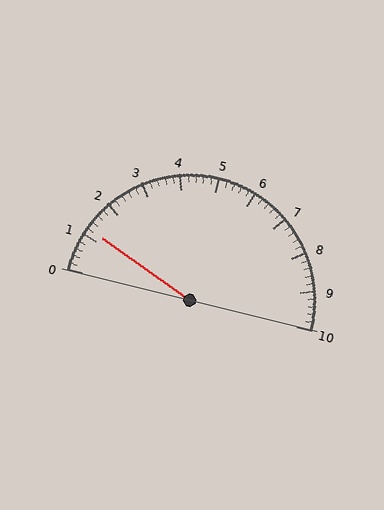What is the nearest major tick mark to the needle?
The nearest major tick mark is 1.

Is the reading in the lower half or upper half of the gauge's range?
The reading is in the lower half of the range (0 to 10).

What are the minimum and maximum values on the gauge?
The gauge ranges from 0 to 10.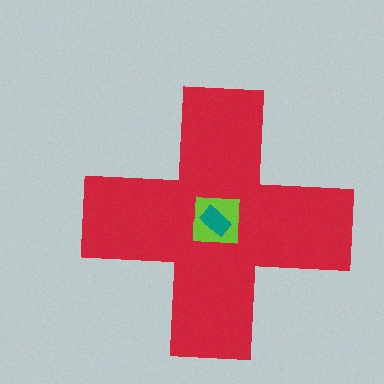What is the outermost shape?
The red cross.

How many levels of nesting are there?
3.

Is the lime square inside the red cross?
Yes.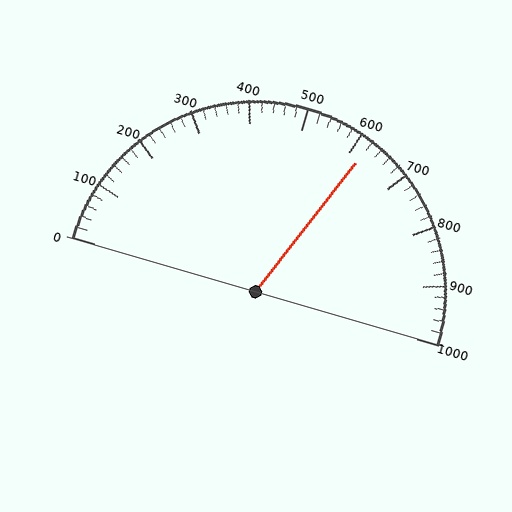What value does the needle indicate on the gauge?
The needle indicates approximately 620.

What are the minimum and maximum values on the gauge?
The gauge ranges from 0 to 1000.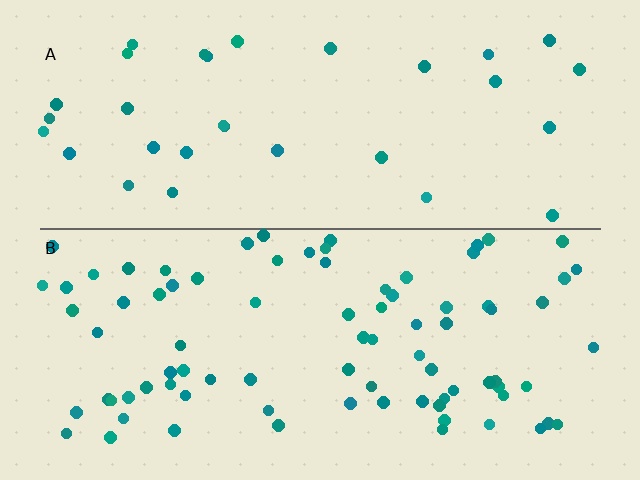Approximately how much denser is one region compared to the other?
Approximately 2.6× — region B over region A.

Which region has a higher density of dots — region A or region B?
B (the bottom).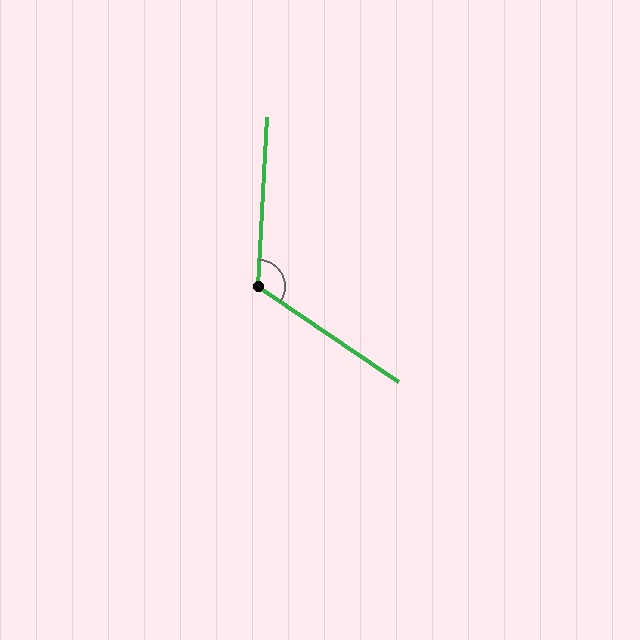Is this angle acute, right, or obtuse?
It is obtuse.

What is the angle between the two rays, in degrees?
Approximately 121 degrees.